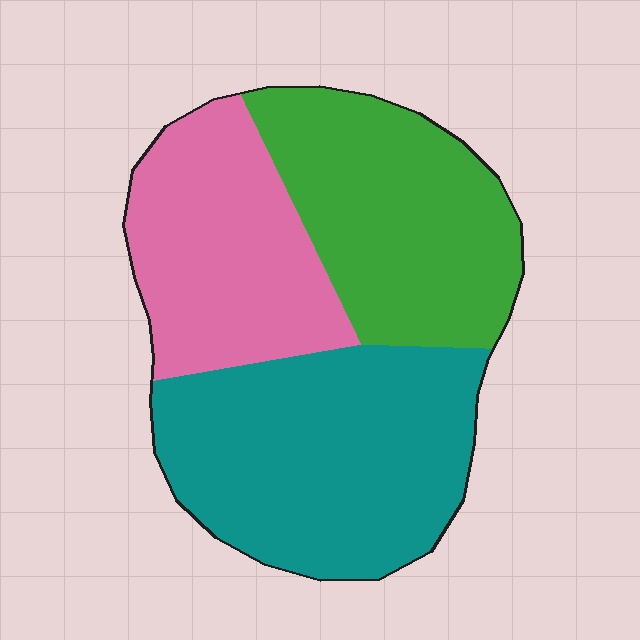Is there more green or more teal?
Teal.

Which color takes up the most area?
Teal, at roughly 40%.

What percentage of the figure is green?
Green covers 32% of the figure.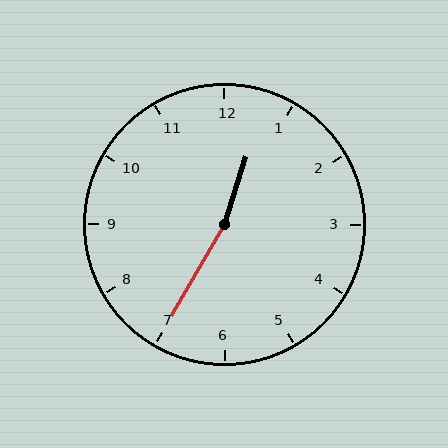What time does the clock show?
12:35.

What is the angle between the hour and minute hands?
Approximately 168 degrees.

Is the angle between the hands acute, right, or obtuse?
It is obtuse.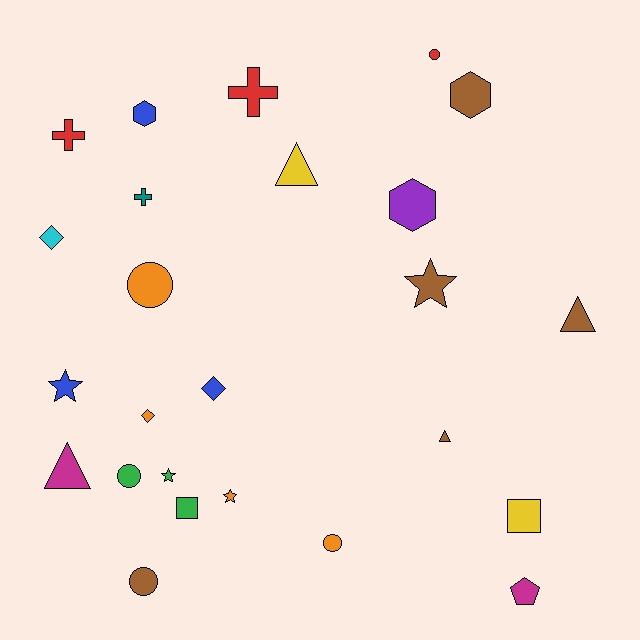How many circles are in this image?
There are 5 circles.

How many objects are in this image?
There are 25 objects.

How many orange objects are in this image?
There are 4 orange objects.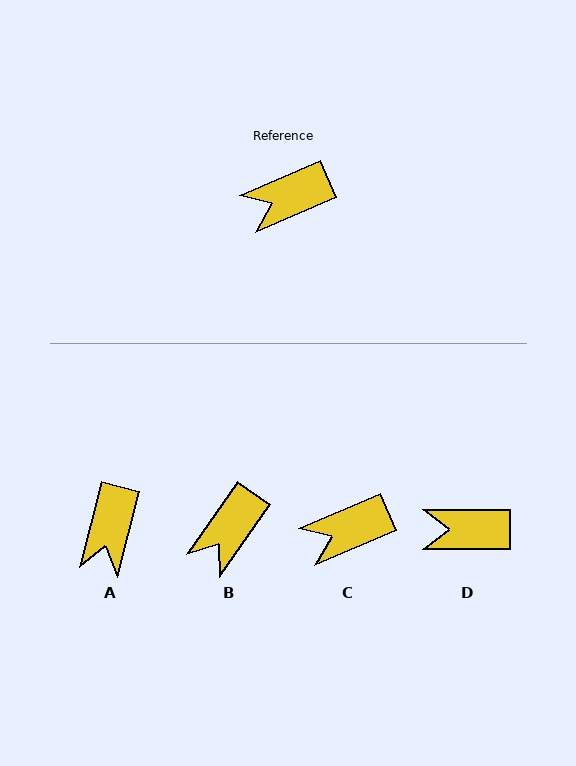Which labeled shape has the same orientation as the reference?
C.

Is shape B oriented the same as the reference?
No, it is off by about 31 degrees.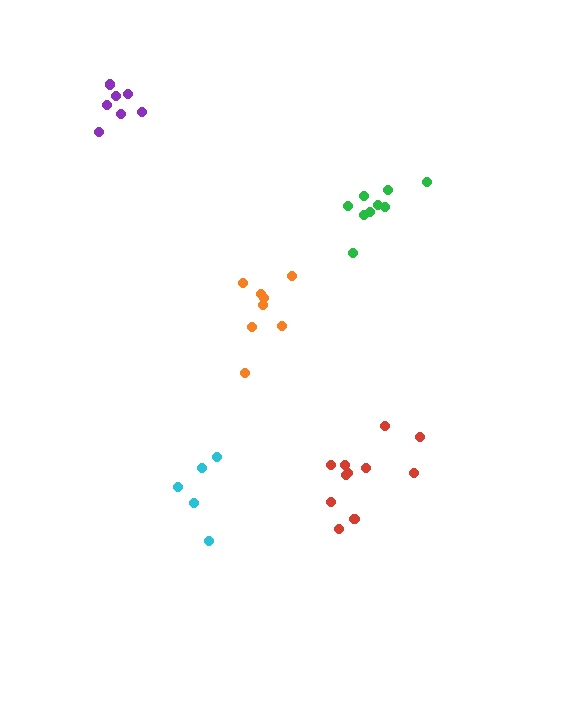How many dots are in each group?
Group 1: 8 dots, Group 2: 5 dots, Group 3: 7 dots, Group 4: 11 dots, Group 5: 9 dots (40 total).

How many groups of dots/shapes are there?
There are 5 groups.